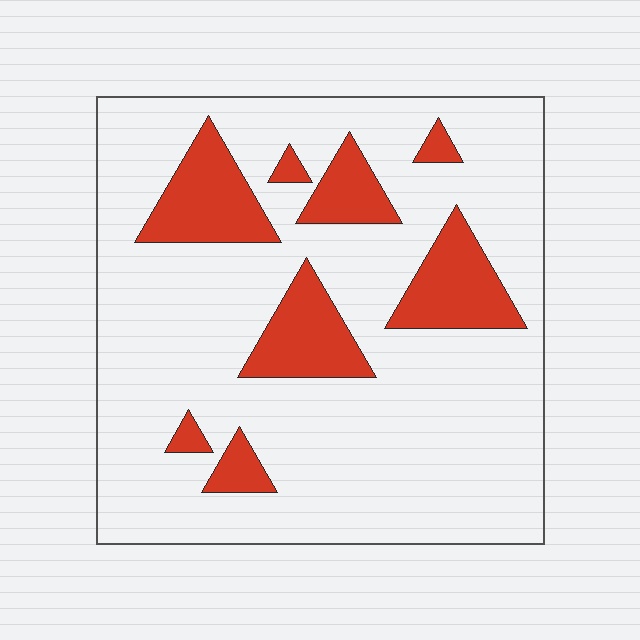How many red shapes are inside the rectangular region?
8.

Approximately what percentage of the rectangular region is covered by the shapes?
Approximately 20%.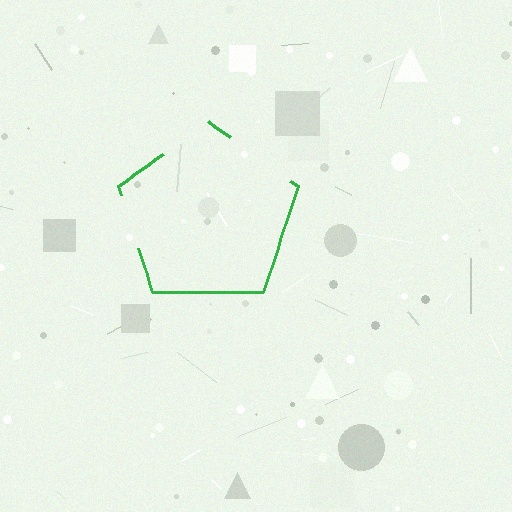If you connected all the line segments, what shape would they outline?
They would outline a pentagon.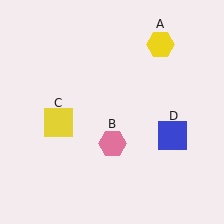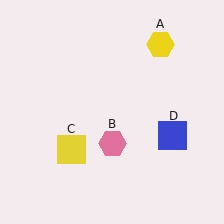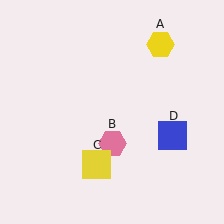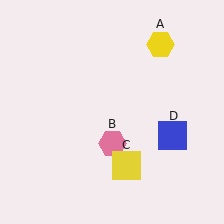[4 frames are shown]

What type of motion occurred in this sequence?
The yellow square (object C) rotated counterclockwise around the center of the scene.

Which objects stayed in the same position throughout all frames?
Yellow hexagon (object A) and pink hexagon (object B) and blue square (object D) remained stationary.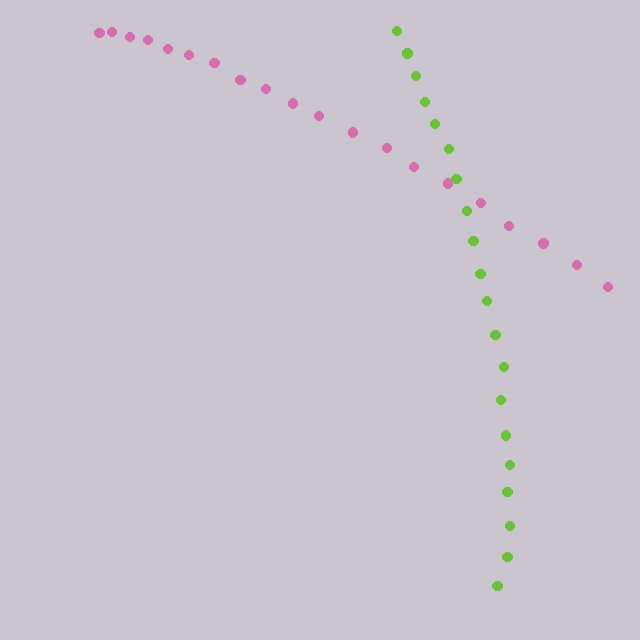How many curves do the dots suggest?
There are 2 distinct paths.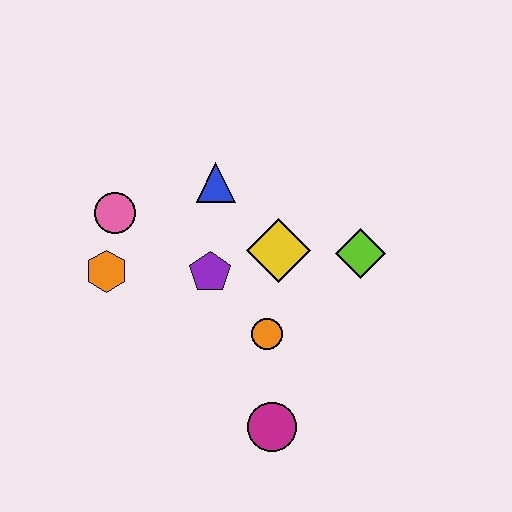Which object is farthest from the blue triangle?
The magenta circle is farthest from the blue triangle.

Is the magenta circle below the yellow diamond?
Yes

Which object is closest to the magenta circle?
The orange circle is closest to the magenta circle.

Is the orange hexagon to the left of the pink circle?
Yes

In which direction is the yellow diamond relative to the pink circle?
The yellow diamond is to the right of the pink circle.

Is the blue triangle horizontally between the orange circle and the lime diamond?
No